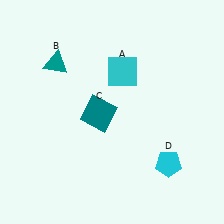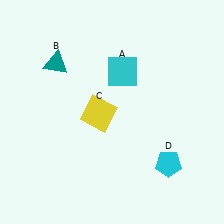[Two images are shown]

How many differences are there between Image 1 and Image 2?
There is 1 difference between the two images.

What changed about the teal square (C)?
In Image 1, C is teal. In Image 2, it changed to yellow.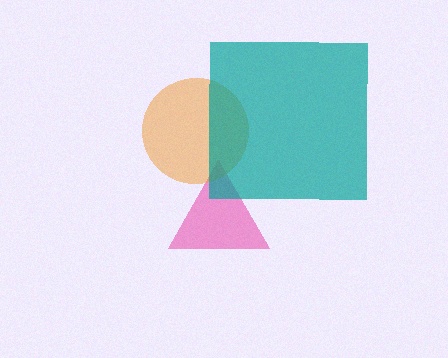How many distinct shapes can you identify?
There are 3 distinct shapes: a pink triangle, an orange circle, a teal square.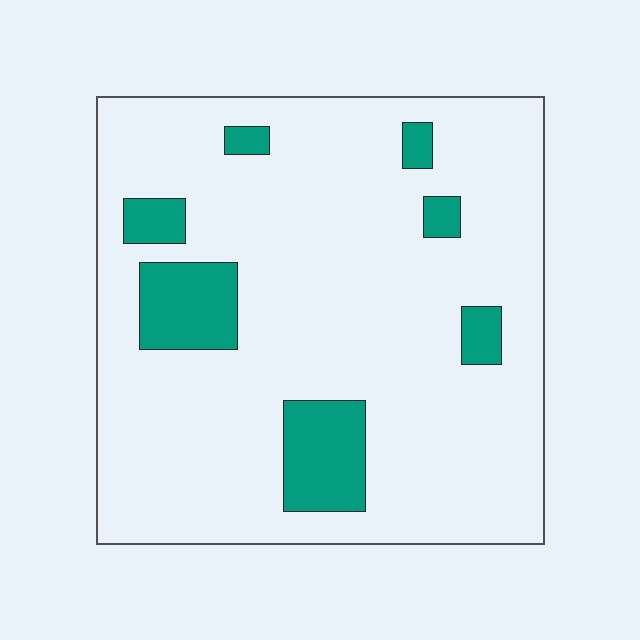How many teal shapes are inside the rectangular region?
7.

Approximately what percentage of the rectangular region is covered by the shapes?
Approximately 15%.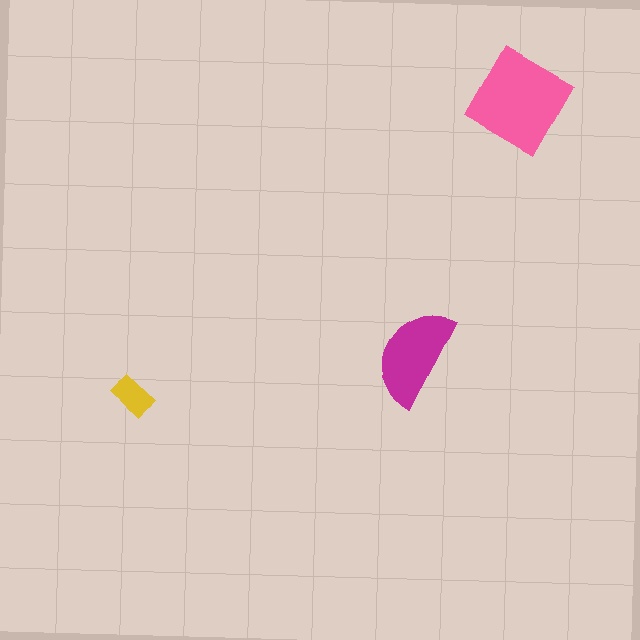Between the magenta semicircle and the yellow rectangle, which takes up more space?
The magenta semicircle.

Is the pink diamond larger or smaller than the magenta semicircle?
Larger.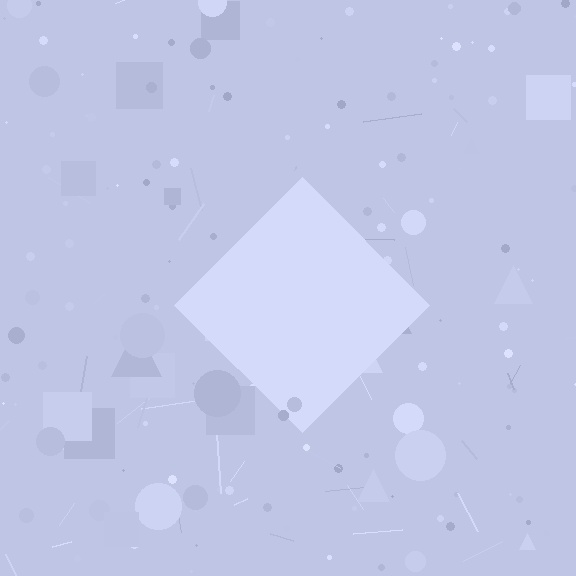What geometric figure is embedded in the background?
A diamond is embedded in the background.